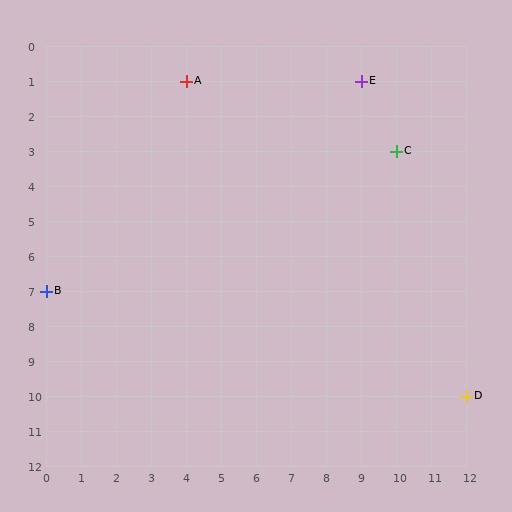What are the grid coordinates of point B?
Point B is at grid coordinates (0, 7).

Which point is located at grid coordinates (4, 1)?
Point A is at (4, 1).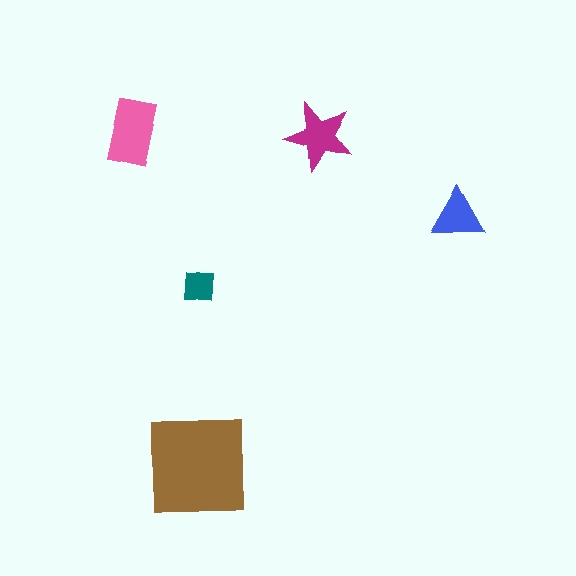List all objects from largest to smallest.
The brown square, the pink rectangle, the magenta star, the blue triangle, the teal square.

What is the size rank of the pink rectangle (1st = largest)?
2nd.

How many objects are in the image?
There are 5 objects in the image.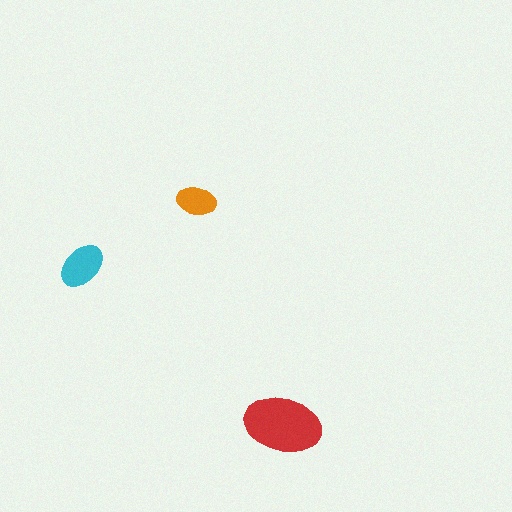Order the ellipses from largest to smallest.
the red one, the cyan one, the orange one.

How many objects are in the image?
There are 3 objects in the image.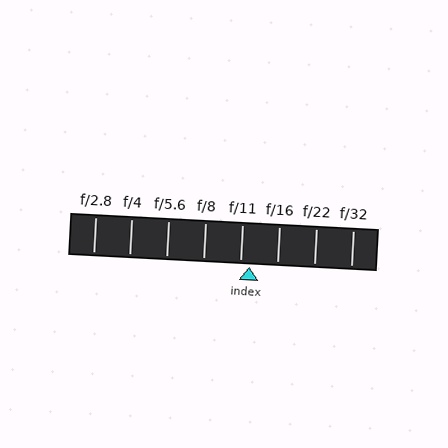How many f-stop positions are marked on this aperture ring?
There are 8 f-stop positions marked.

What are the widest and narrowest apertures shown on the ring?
The widest aperture shown is f/2.8 and the narrowest is f/32.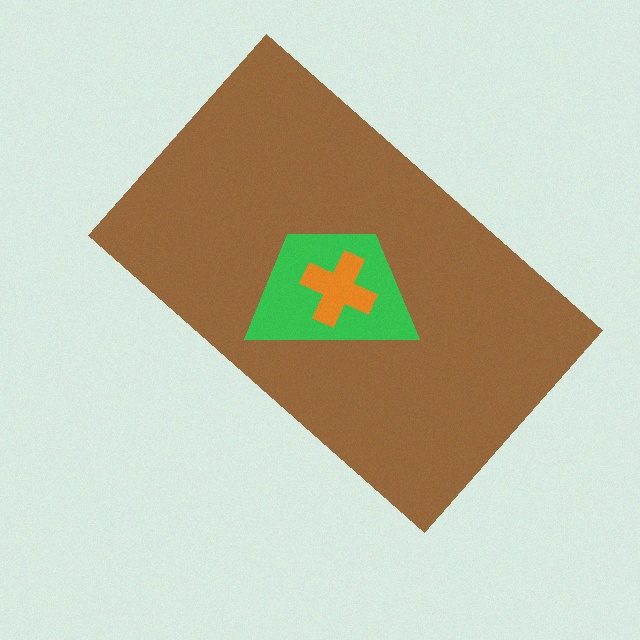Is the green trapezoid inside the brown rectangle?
Yes.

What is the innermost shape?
The orange cross.